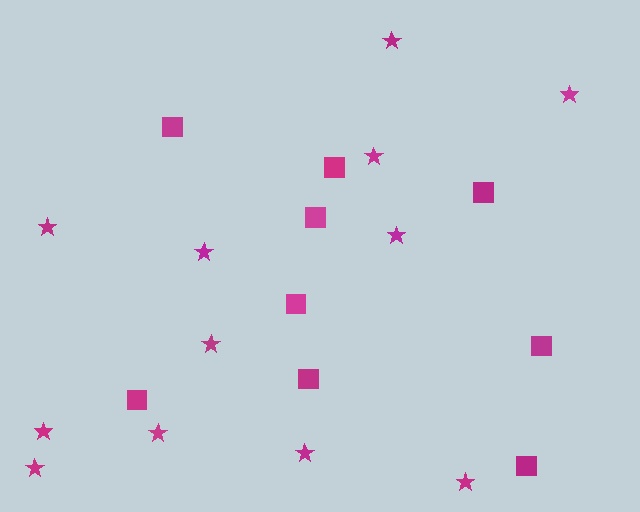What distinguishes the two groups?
There are 2 groups: one group of stars (12) and one group of squares (9).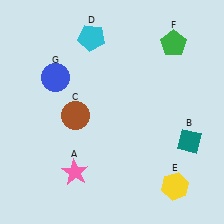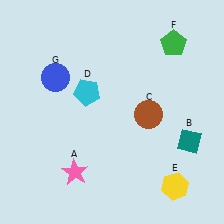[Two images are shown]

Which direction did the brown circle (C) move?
The brown circle (C) moved right.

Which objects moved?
The objects that moved are: the brown circle (C), the cyan pentagon (D).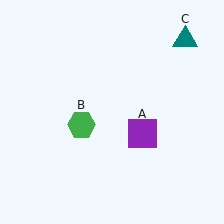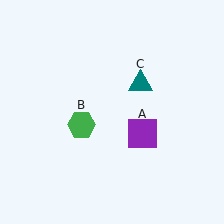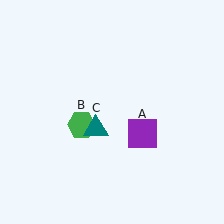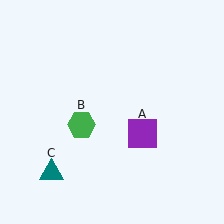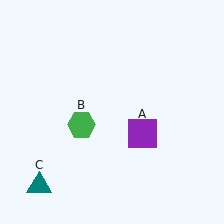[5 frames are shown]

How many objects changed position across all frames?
1 object changed position: teal triangle (object C).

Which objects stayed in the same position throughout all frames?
Purple square (object A) and green hexagon (object B) remained stationary.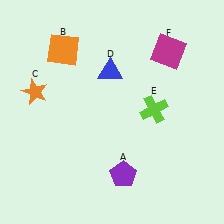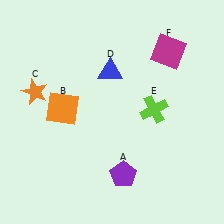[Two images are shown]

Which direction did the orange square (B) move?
The orange square (B) moved down.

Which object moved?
The orange square (B) moved down.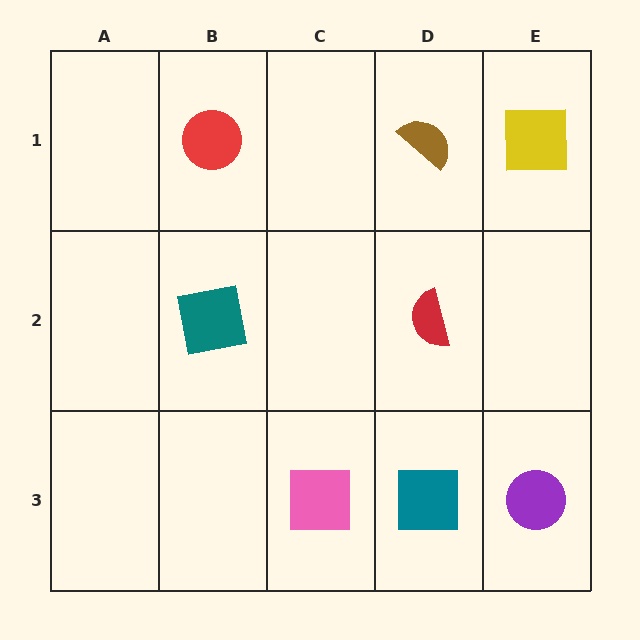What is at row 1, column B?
A red circle.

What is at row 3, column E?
A purple circle.